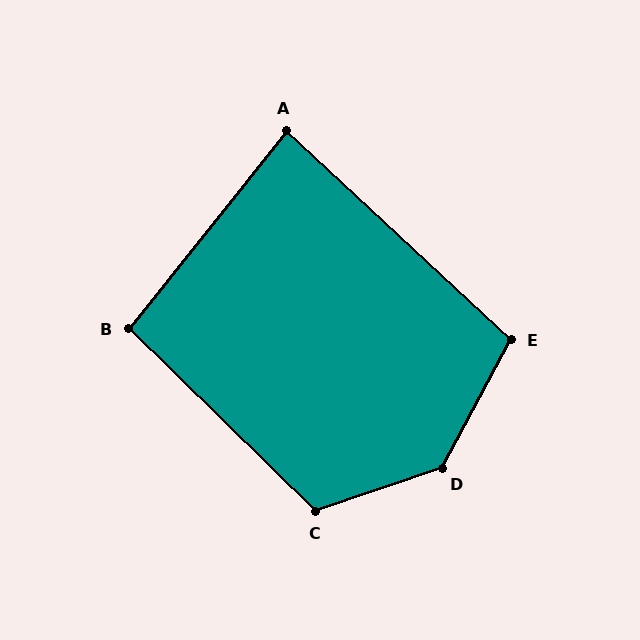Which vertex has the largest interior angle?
D, at approximately 137 degrees.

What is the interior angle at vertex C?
Approximately 117 degrees (obtuse).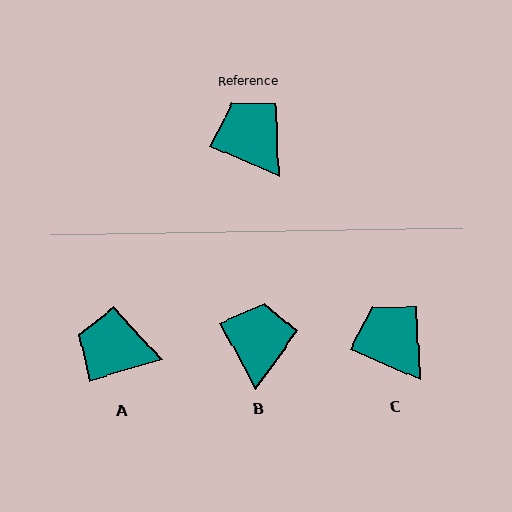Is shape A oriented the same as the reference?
No, it is off by about 40 degrees.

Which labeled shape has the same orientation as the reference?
C.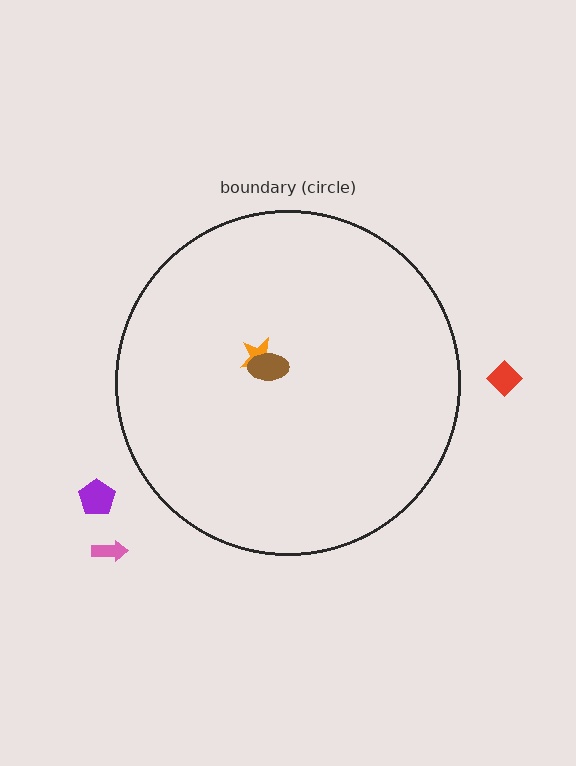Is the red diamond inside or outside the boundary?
Outside.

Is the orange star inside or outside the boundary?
Inside.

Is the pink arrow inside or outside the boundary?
Outside.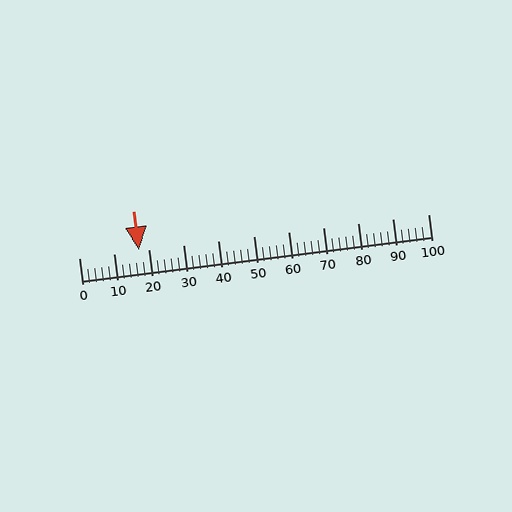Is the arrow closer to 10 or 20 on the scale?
The arrow is closer to 20.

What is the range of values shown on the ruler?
The ruler shows values from 0 to 100.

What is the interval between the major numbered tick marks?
The major tick marks are spaced 10 units apart.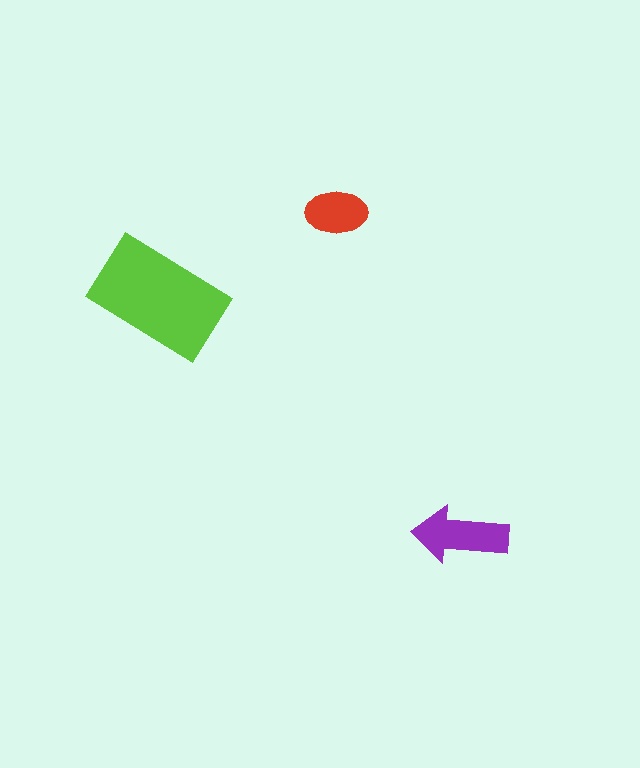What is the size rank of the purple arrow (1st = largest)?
2nd.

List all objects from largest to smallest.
The lime rectangle, the purple arrow, the red ellipse.